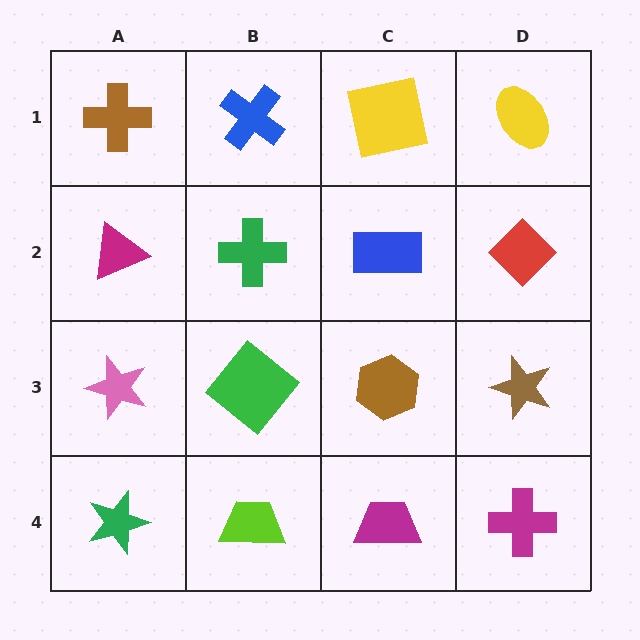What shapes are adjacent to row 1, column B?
A green cross (row 2, column B), a brown cross (row 1, column A), a yellow square (row 1, column C).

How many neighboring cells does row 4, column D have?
2.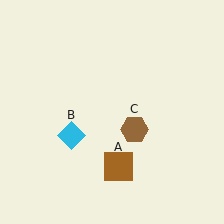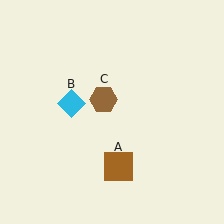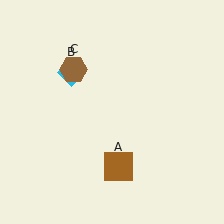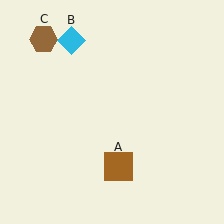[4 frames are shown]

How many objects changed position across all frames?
2 objects changed position: cyan diamond (object B), brown hexagon (object C).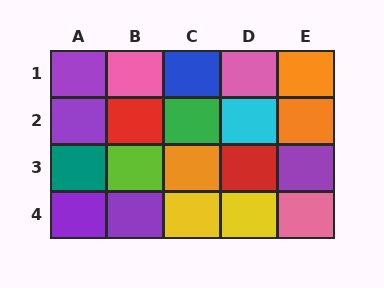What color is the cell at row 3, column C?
Orange.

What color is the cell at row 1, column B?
Pink.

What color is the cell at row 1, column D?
Pink.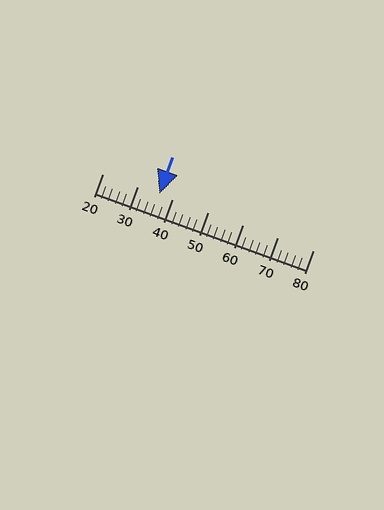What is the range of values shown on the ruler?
The ruler shows values from 20 to 80.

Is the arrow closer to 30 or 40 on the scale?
The arrow is closer to 40.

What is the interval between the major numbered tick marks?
The major tick marks are spaced 10 units apart.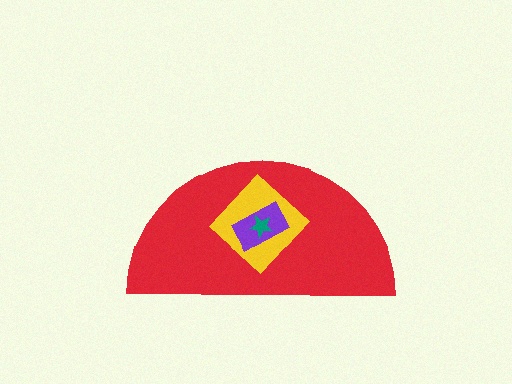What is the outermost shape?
The red semicircle.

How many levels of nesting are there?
4.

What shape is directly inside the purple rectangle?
The teal star.